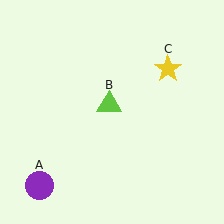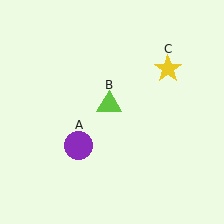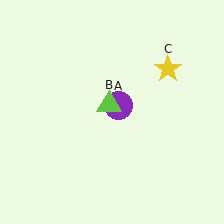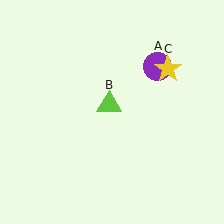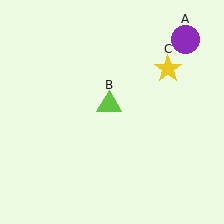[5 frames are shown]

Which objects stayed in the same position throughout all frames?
Lime triangle (object B) and yellow star (object C) remained stationary.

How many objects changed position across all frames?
1 object changed position: purple circle (object A).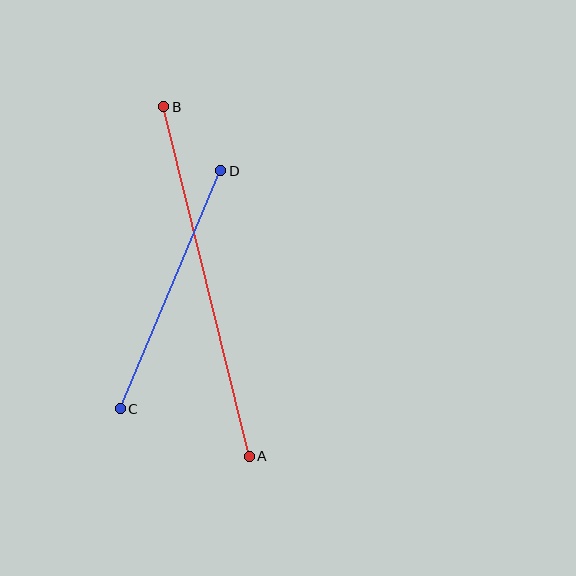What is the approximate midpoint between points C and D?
The midpoint is at approximately (170, 290) pixels.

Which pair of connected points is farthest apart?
Points A and B are farthest apart.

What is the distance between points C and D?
The distance is approximately 258 pixels.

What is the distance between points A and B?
The distance is approximately 360 pixels.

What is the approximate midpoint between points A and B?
The midpoint is at approximately (207, 281) pixels.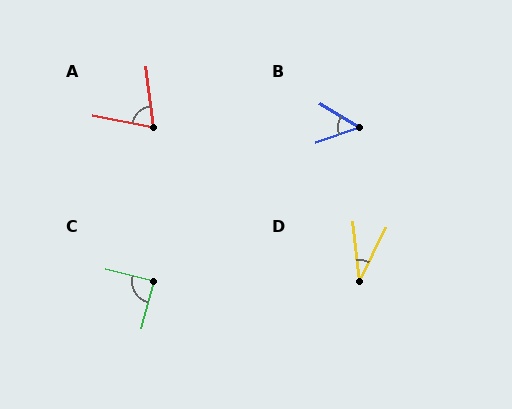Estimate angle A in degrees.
Approximately 72 degrees.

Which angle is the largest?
C, at approximately 90 degrees.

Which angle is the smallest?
D, at approximately 33 degrees.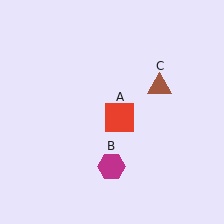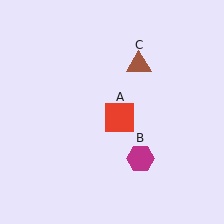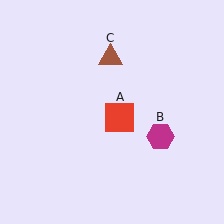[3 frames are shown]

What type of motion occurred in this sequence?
The magenta hexagon (object B), brown triangle (object C) rotated counterclockwise around the center of the scene.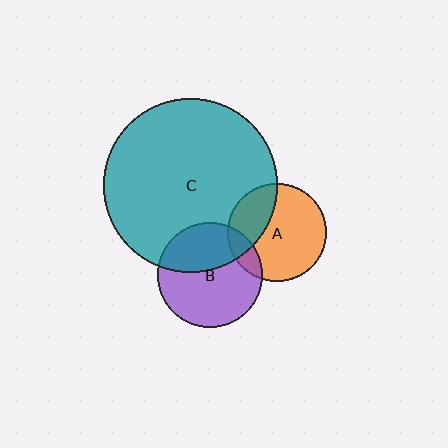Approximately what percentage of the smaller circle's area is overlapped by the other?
Approximately 30%.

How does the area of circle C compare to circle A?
Approximately 3.1 times.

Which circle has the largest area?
Circle C (teal).